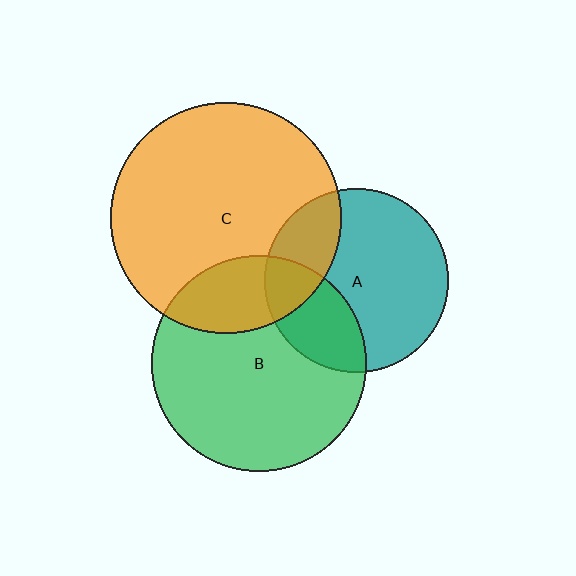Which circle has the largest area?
Circle C (orange).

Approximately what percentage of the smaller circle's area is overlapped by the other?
Approximately 25%.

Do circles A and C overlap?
Yes.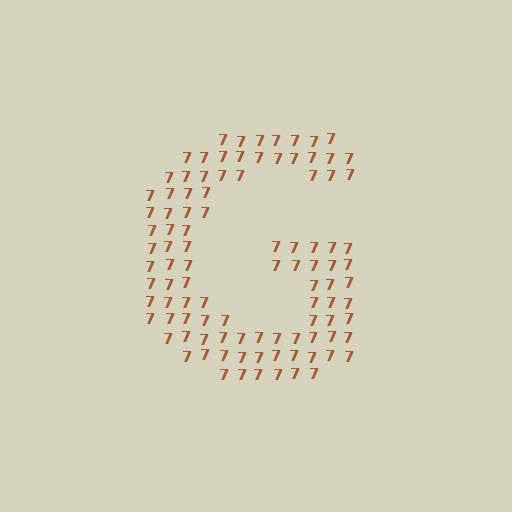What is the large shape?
The large shape is the letter G.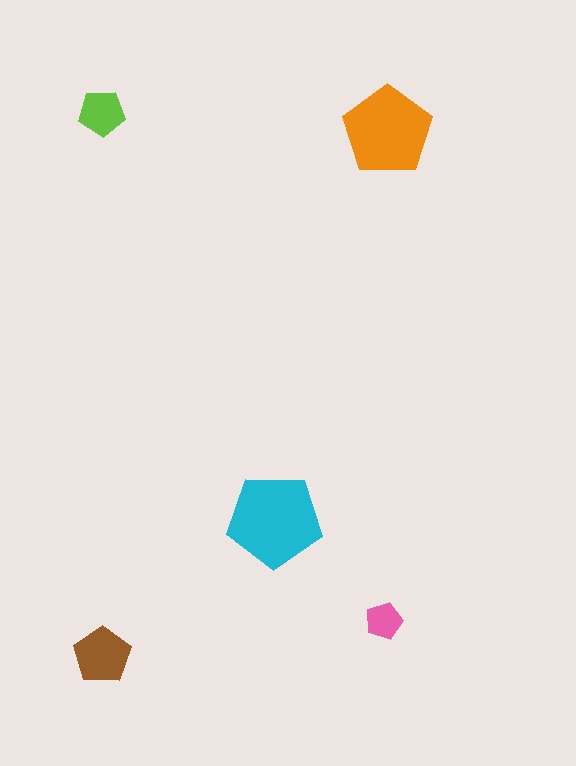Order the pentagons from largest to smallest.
the cyan one, the orange one, the brown one, the lime one, the pink one.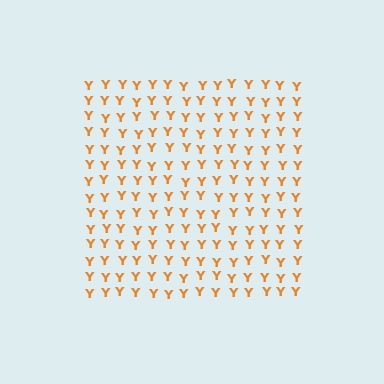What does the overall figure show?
The overall figure shows a square.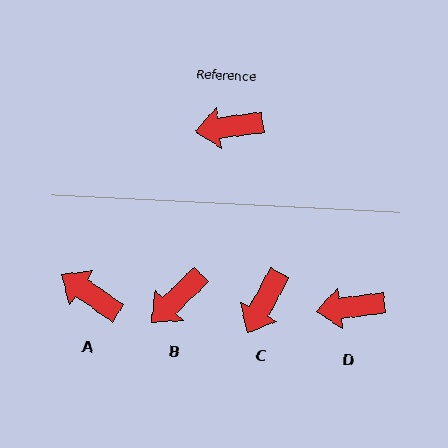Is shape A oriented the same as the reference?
No, it is off by about 42 degrees.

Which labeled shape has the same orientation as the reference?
D.